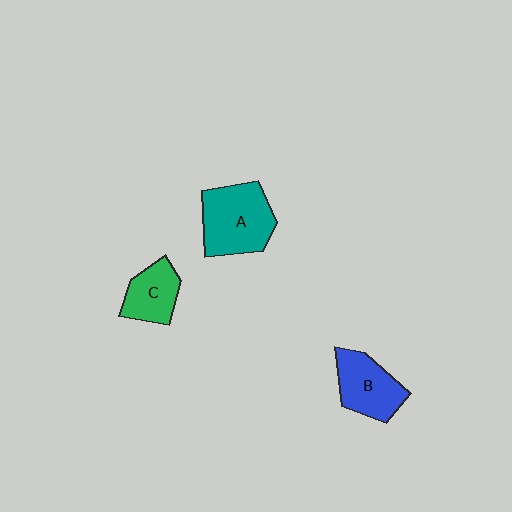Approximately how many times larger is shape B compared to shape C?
Approximately 1.3 times.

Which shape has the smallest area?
Shape C (green).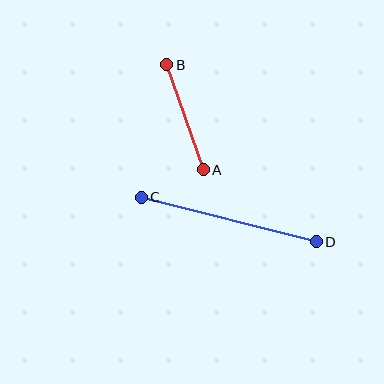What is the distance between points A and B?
The distance is approximately 112 pixels.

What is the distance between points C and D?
The distance is approximately 181 pixels.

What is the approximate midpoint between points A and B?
The midpoint is at approximately (185, 117) pixels.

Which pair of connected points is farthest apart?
Points C and D are farthest apart.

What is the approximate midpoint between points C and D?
The midpoint is at approximately (229, 219) pixels.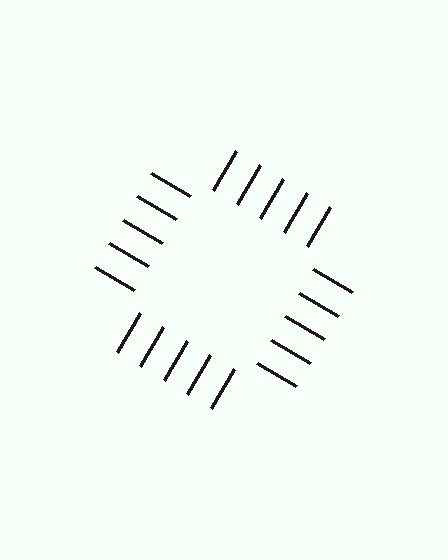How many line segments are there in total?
20 — 5 along each of the 4 edges.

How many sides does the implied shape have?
4 sides — the line-ends trace a square.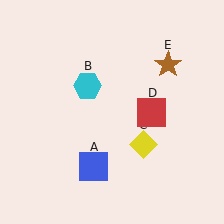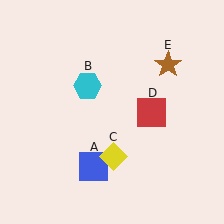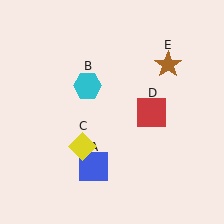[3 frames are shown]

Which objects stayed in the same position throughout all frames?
Blue square (object A) and cyan hexagon (object B) and red square (object D) and brown star (object E) remained stationary.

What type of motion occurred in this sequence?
The yellow diamond (object C) rotated clockwise around the center of the scene.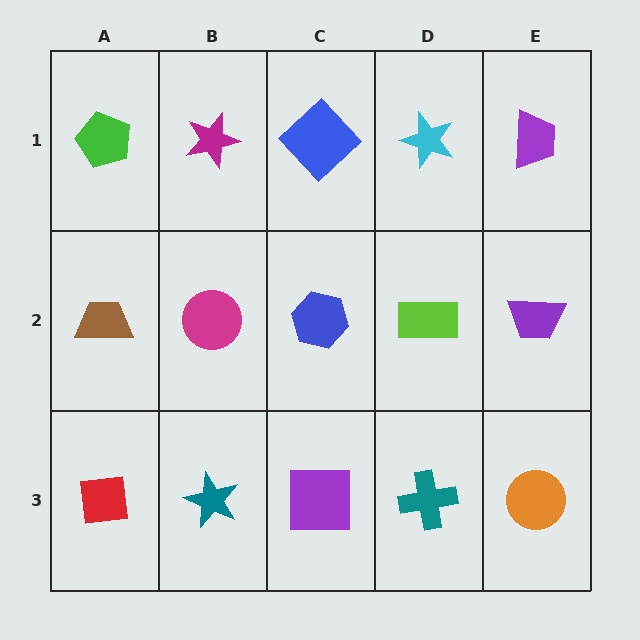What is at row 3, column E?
An orange circle.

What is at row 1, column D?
A cyan star.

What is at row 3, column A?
A red square.